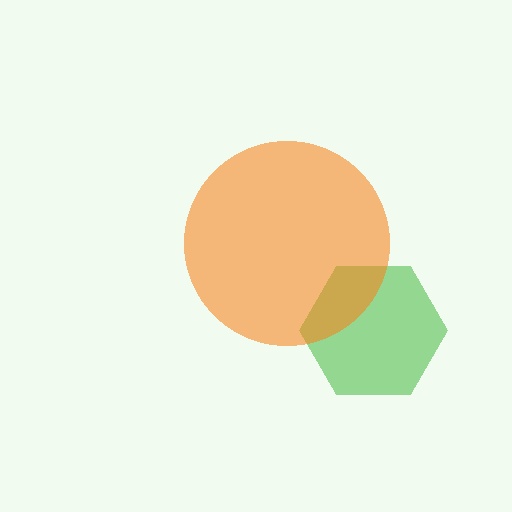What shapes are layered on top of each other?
The layered shapes are: a green hexagon, an orange circle.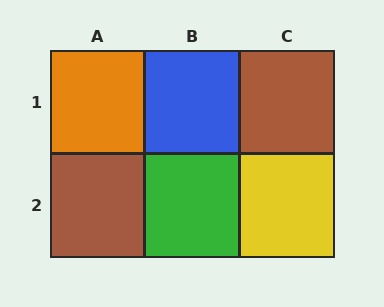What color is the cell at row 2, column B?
Green.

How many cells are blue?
1 cell is blue.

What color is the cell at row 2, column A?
Brown.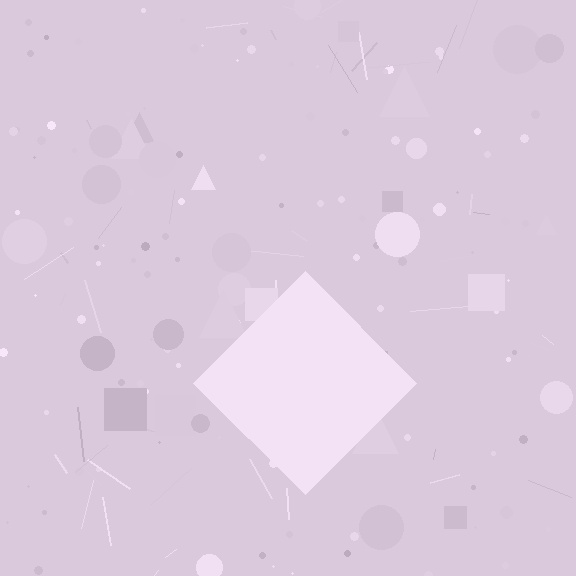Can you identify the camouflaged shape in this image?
The camouflaged shape is a diamond.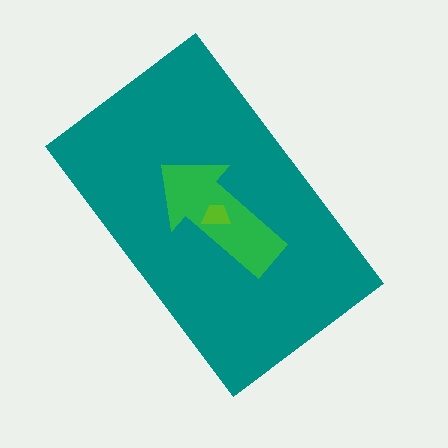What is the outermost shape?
The teal rectangle.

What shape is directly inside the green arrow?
The lime trapezoid.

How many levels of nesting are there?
3.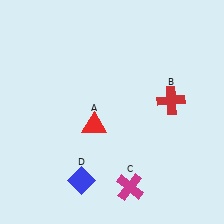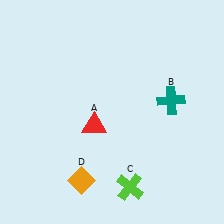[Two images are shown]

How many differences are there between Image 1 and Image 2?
There are 3 differences between the two images.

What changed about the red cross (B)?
In Image 1, B is red. In Image 2, it changed to teal.